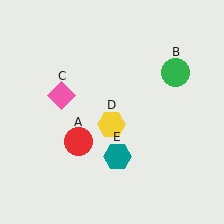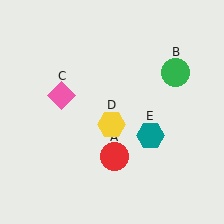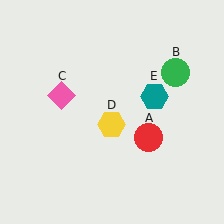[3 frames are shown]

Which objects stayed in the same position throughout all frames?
Green circle (object B) and pink diamond (object C) and yellow hexagon (object D) remained stationary.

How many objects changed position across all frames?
2 objects changed position: red circle (object A), teal hexagon (object E).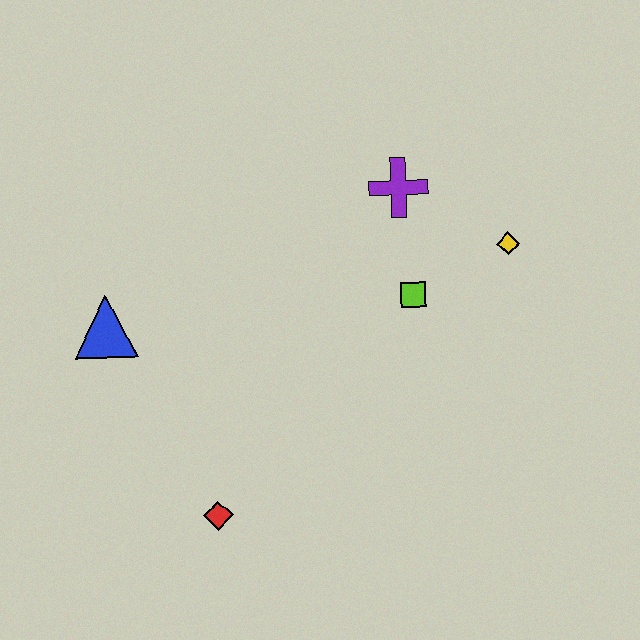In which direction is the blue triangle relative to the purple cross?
The blue triangle is to the left of the purple cross.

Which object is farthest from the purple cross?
The red diamond is farthest from the purple cross.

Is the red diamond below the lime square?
Yes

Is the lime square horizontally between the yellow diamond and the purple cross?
Yes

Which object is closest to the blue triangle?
The red diamond is closest to the blue triangle.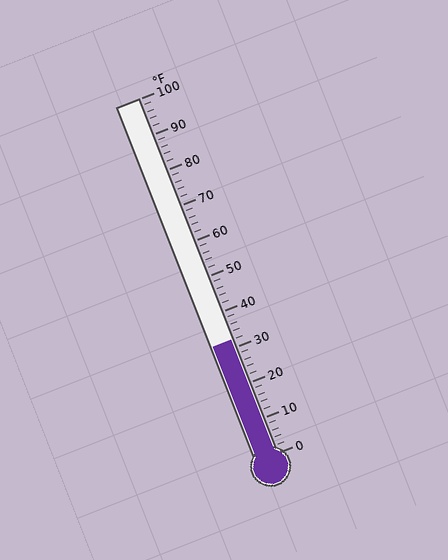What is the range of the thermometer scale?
The thermometer scale ranges from 0°F to 100°F.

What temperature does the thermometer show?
The thermometer shows approximately 32°F.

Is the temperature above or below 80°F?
The temperature is below 80°F.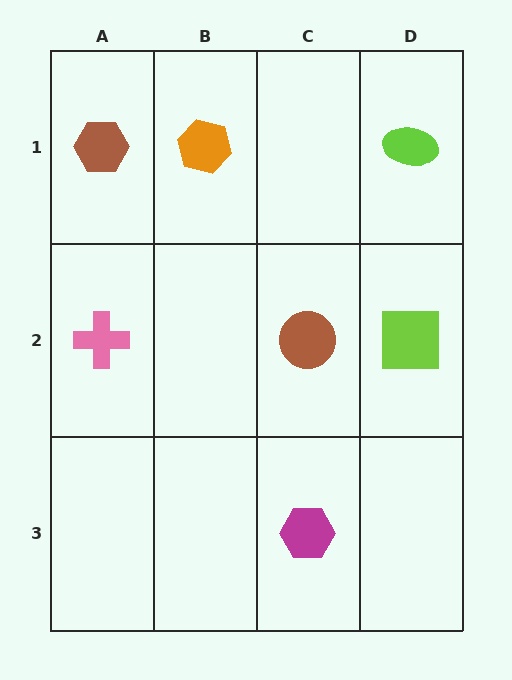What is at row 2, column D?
A lime square.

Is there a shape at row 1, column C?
No, that cell is empty.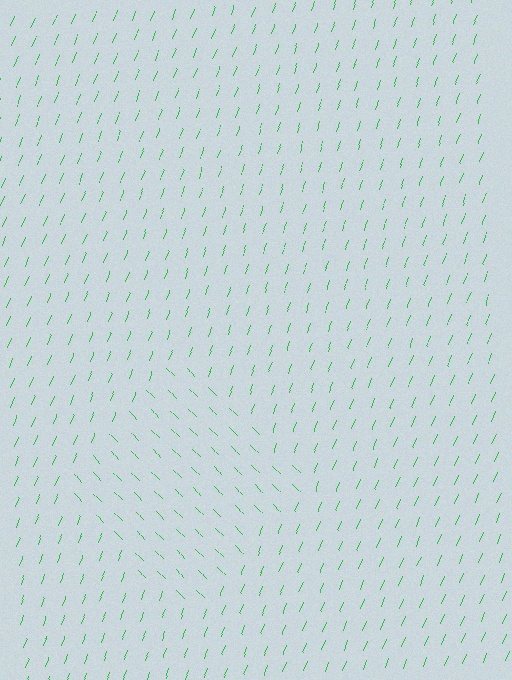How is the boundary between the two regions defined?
The boundary is defined purely by a change in line orientation (approximately 65 degrees difference). All lines are the same color and thickness.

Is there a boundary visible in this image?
Yes, there is a texture boundary formed by a change in line orientation.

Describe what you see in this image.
The image is filled with small green line segments. A diamond region in the image has lines oriented differently from the surrounding lines, creating a visible texture boundary.